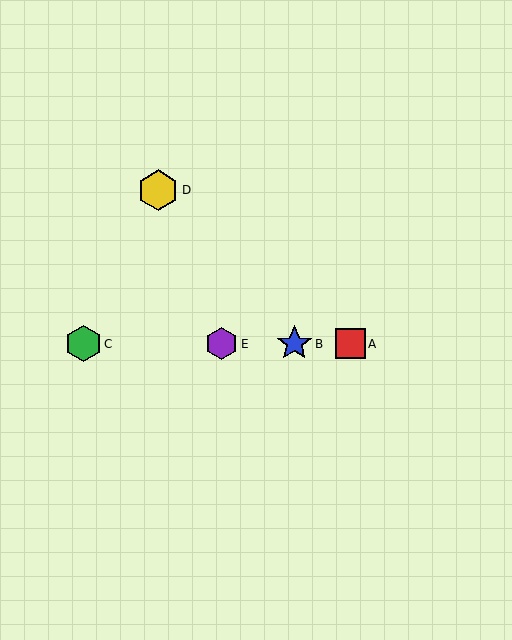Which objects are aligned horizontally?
Objects A, B, C, E are aligned horizontally.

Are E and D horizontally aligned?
No, E is at y≈344 and D is at y≈190.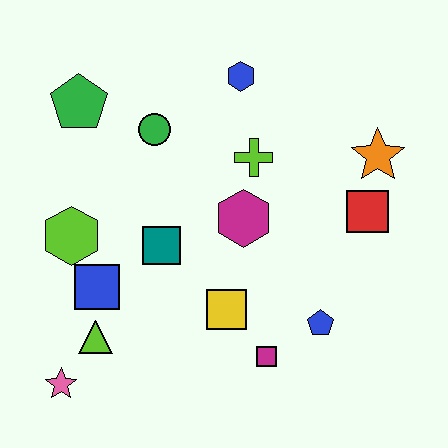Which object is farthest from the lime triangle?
The orange star is farthest from the lime triangle.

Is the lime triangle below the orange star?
Yes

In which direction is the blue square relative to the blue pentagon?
The blue square is to the left of the blue pentagon.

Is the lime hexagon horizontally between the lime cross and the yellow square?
No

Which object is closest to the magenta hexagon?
The lime cross is closest to the magenta hexagon.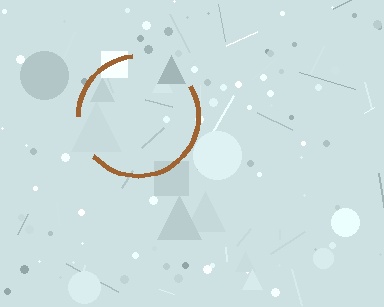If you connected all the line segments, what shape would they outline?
They would outline a circle.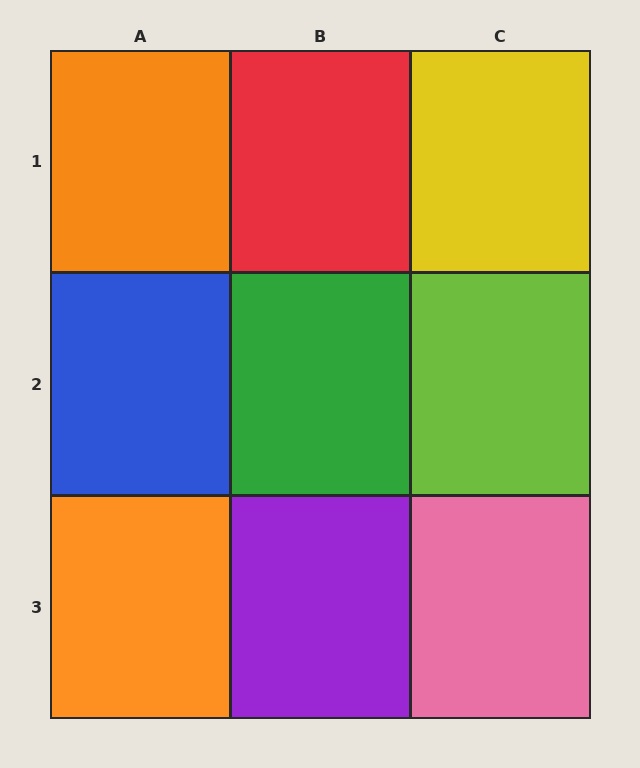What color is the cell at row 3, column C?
Pink.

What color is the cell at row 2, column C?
Lime.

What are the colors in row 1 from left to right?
Orange, red, yellow.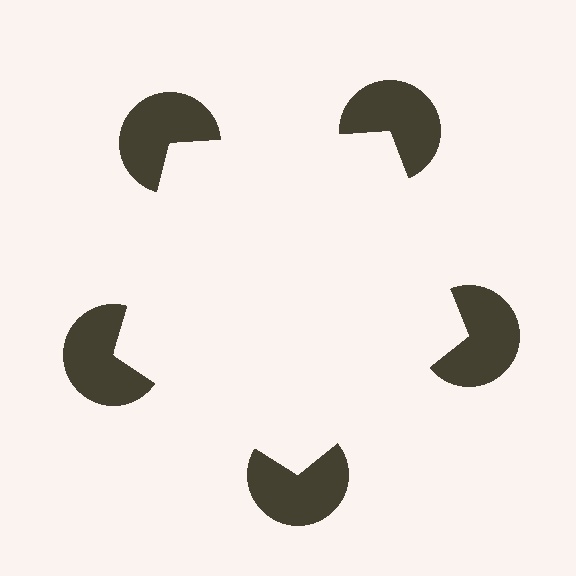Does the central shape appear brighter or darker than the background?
It typically appears slightly brighter than the background, even though no actual brightness change is drawn.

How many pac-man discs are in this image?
There are 5 — one at each vertex of the illusory pentagon.